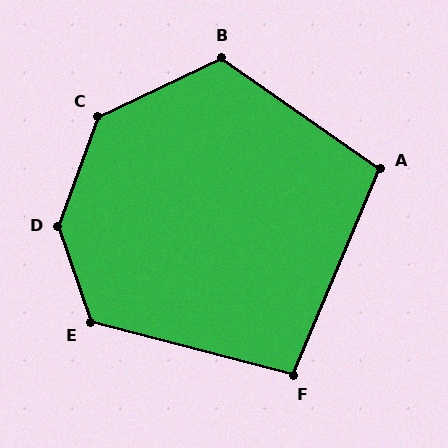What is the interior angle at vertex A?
Approximately 102 degrees (obtuse).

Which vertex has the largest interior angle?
D, at approximately 142 degrees.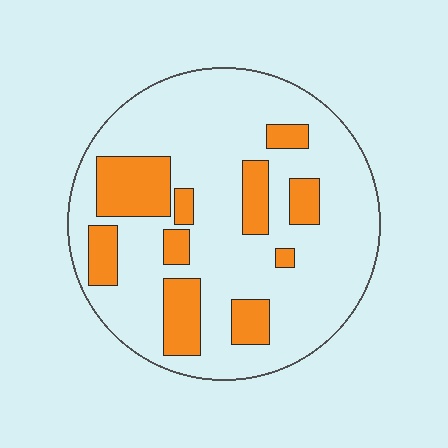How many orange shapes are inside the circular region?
10.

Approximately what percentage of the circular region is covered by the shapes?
Approximately 25%.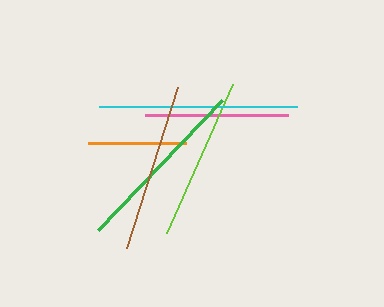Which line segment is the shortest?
The orange line is the shortest at approximately 99 pixels.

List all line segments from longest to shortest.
From longest to shortest: cyan, green, brown, lime, pink, orange.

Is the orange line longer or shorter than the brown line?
The brown line is longer than the orange line.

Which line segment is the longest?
The cyan line is the longest at approximately 198 pixels.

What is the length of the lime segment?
The lime segment is approximately 163 pixels long.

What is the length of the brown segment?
The brown segment is approximately 169 pixels long.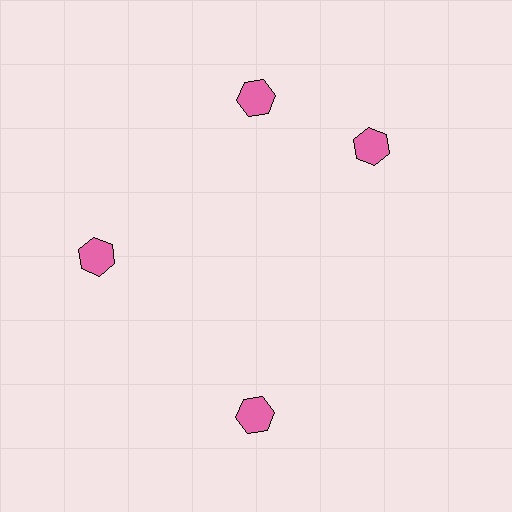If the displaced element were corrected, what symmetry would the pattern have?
It would have 4-fold rotational symmetry — the pattern would map onto itself every 90 degrees.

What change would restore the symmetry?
The symmetry would be restored by rotating it back into even spacing with its neighbors so that all 4 hexagons sit at equal angles and equal distance from the center.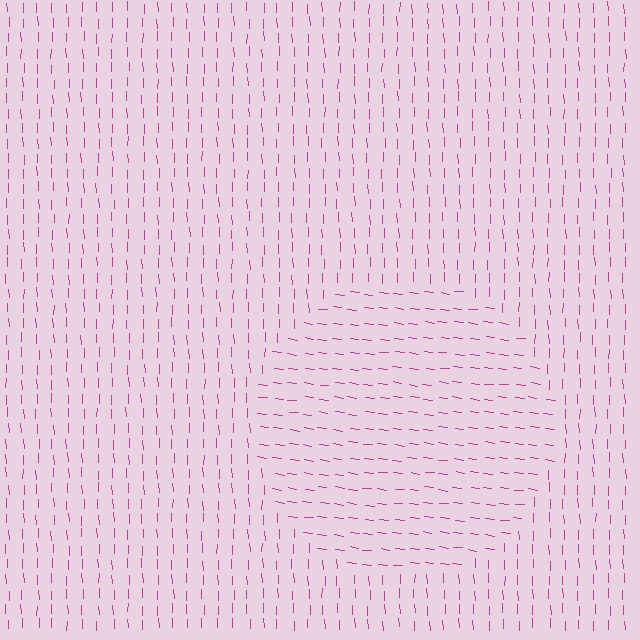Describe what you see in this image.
The image is filled with small magenta line segments. A circle region in the image has lines oriented differently from the surrounding lines, creating a visible texture boundary.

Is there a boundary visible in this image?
Yes, there is a texture boundary formed by a change in line orientation.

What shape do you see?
I see a circle.